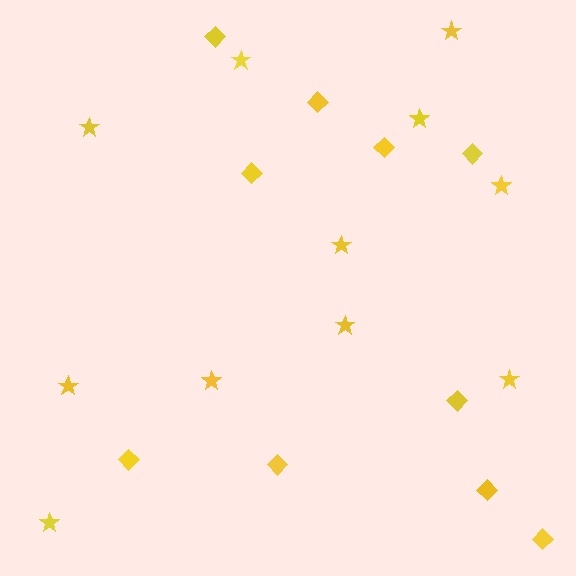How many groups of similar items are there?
There are 2 groups: one group of diamonds (10) and one group of stars (11).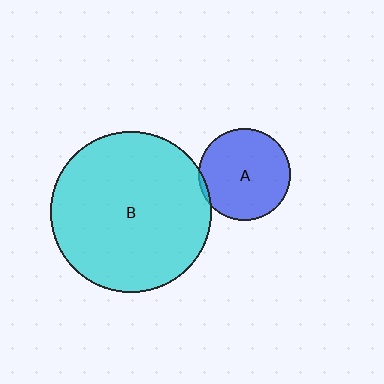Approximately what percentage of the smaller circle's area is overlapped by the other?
Approximately 5%.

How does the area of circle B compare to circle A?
Approximately 3.1 times.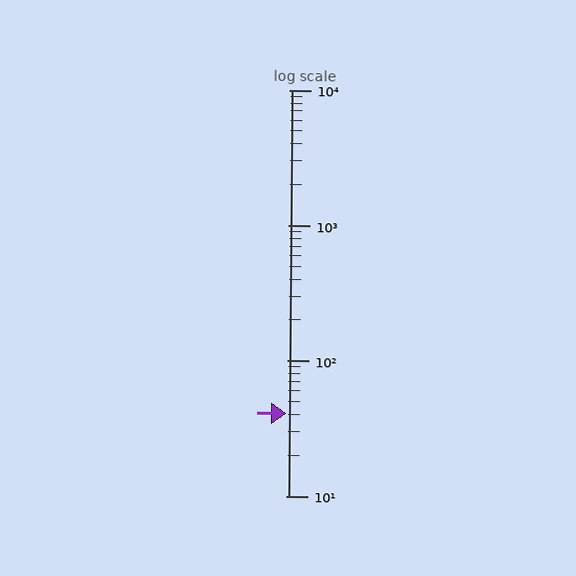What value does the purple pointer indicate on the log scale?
The pointer indicates approximately 41.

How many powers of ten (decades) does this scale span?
The scale spans 3 decades, from 10 to 10000.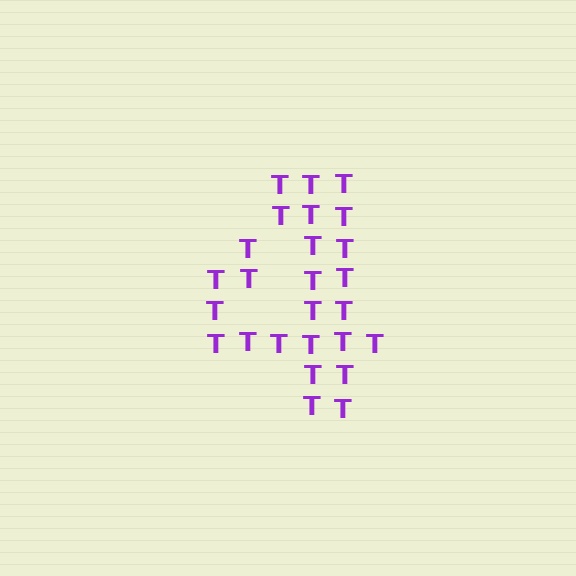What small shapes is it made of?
It is made of small letter T's.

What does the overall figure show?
The overall figure shows the digit 4.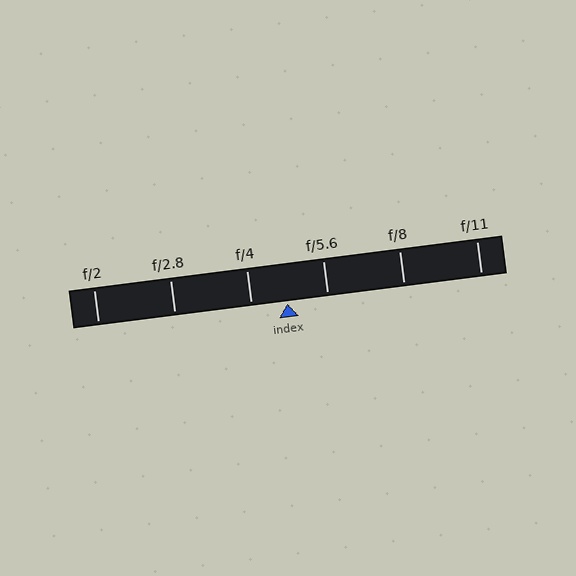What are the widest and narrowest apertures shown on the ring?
The widest aperture shown is f/2 and the narrowest is f/11.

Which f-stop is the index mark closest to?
The index mark is closest to f/4.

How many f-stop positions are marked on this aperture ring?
There are 6 f-stop positions marked.